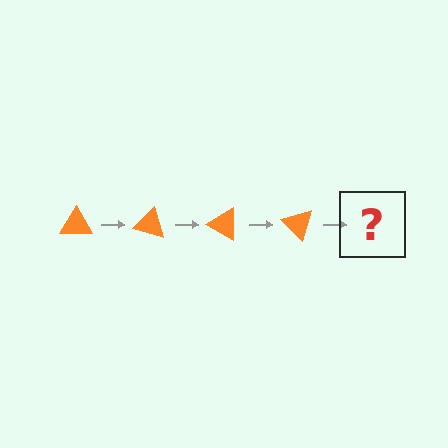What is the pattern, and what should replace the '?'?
The pattern is that the triangle rotates 15 degrees each step. The '?' should be an orange triangle rotated 60 degrees.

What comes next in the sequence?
The next element should be an orange triangle rotated 60 degrees.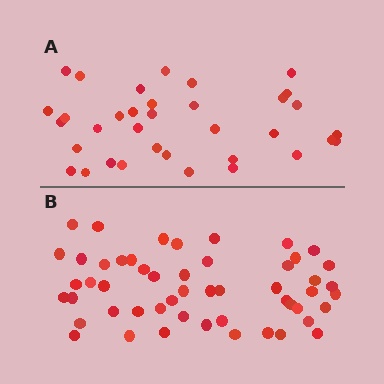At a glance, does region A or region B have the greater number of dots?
Region B (the bottom region) has more dots.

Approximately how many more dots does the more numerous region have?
Region B has approximately 15 more dots than region A.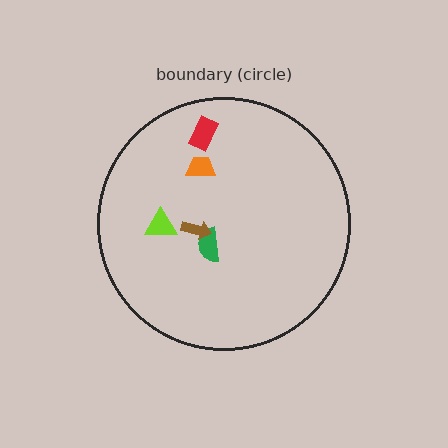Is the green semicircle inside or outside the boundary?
Inside.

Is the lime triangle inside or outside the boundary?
Inside.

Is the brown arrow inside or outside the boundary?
Inside.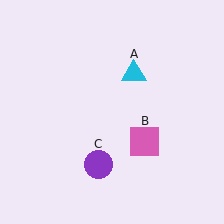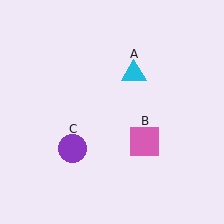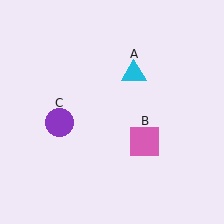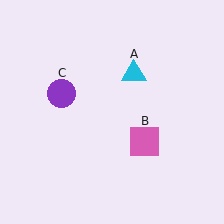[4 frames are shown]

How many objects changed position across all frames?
1 object changed position: purple circle (object C).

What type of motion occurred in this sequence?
The purple circle (object C) rotated clockwise around the center of the scene.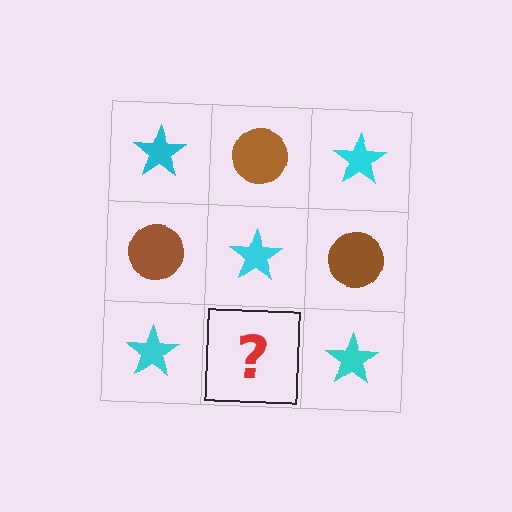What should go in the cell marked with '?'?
The missing cell should contain a brown circle.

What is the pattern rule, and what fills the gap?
The rule is that it alternates cyan star and brown circle in a checkerboard pattern. The gap should be filled with a brown circle.